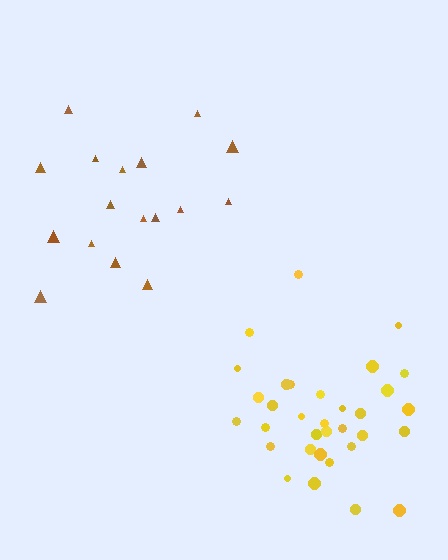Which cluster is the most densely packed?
Yellow.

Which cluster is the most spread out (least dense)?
Brown.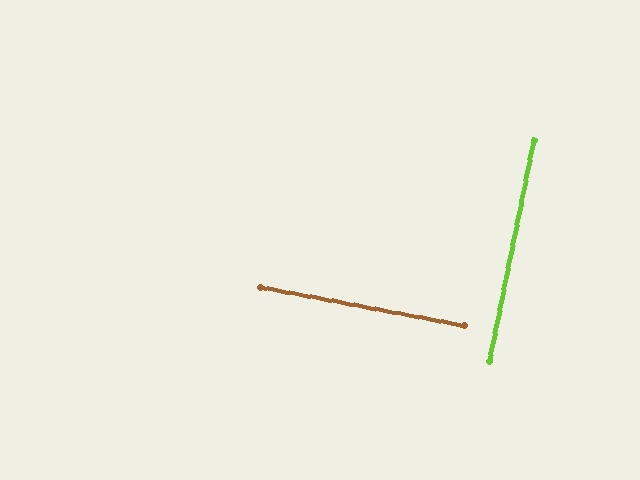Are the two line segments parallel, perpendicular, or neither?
Perpendicular — they meet at approximately 89°.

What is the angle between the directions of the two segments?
Approximately 89 degrees.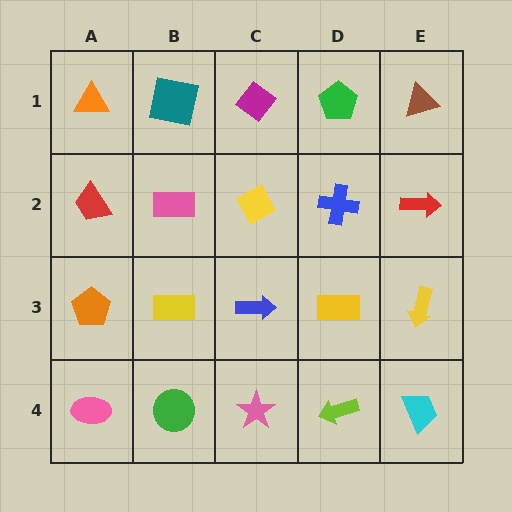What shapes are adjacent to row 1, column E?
A red arrow (row 2, column E), a green pentagon (row 1, column D).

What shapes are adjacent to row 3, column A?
A red trapezoid (row 2, column A), a pink ellipse (row 4, column A), a yellow rectangle (row 3, column B).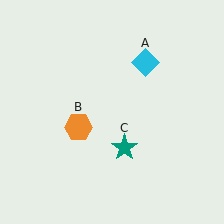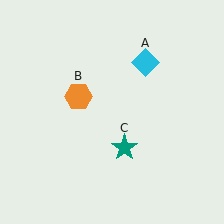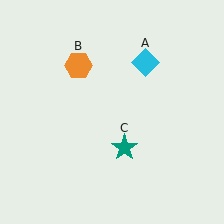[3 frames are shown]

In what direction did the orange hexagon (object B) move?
The orange hexagon (object B) moved up.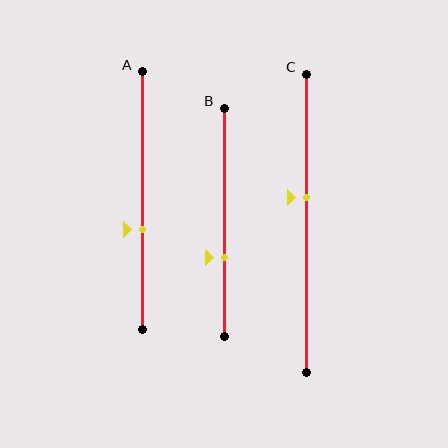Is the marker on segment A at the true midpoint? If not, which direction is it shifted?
No, the marker on segment A is shifted downward by about 11% of the segment length.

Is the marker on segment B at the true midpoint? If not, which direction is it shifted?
No, the marker on segment B is shifted downward by about 16% of the segment length.